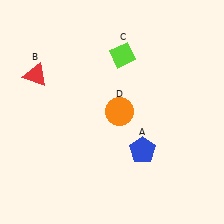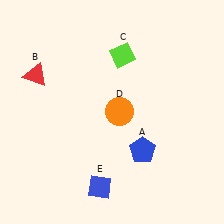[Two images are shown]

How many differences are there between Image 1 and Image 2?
There is 1 difference between the two images.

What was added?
A blue diamond (E) was added in Image 2.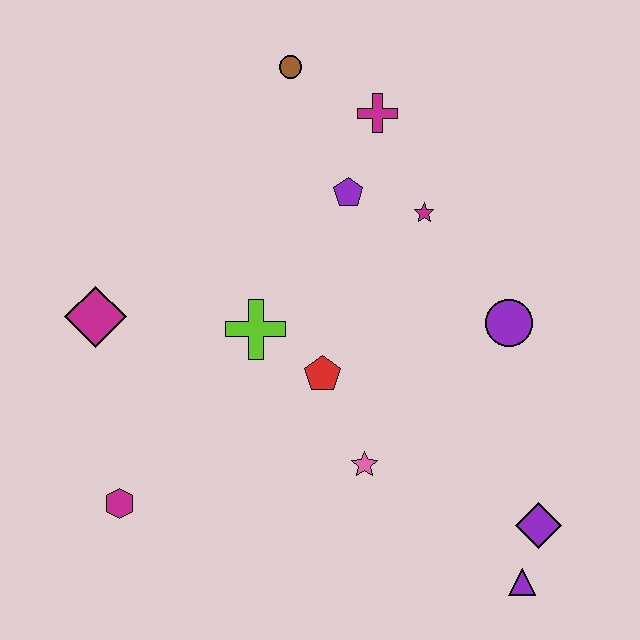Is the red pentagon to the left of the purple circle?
Yes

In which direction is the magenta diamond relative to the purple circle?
The magenta diamond is to the left of the purple circle.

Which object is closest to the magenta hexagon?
The magenta diamond is closest to the magenta hexagon.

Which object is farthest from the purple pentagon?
The purple triangle is farthest from the purple pentagon.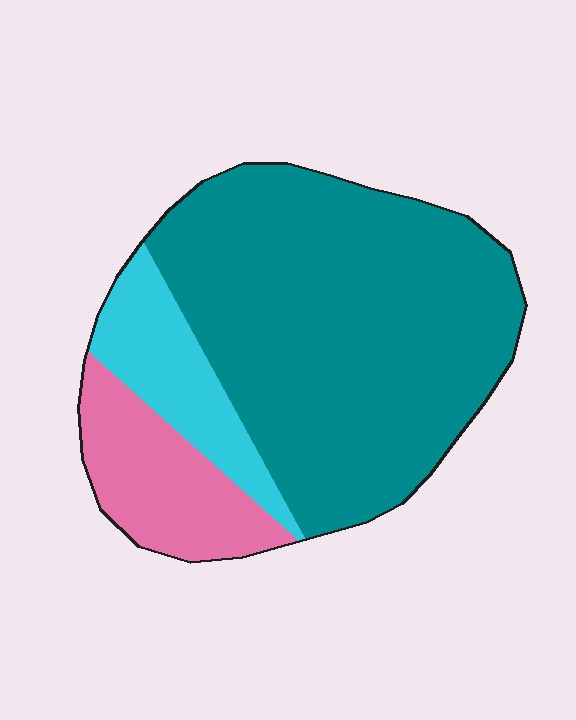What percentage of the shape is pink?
Pink covers roughly 15% of the shape.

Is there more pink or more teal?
Teal.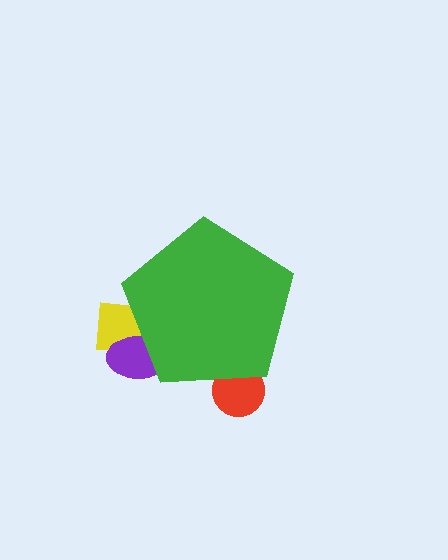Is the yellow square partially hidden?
Yes, the yellow square is partially hidden behind the green pentagon.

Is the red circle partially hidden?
Yes, the red circle is partially hidden behind the green pentagon.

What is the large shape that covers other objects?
A green pentagon.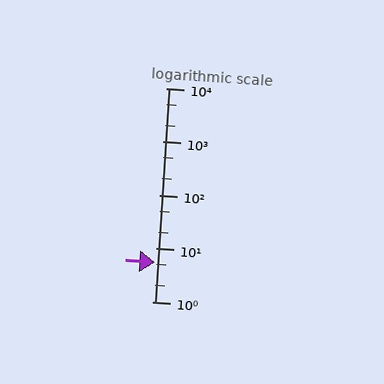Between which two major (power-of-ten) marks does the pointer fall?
The pointer is between 1 and 10.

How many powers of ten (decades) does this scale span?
The scale spans 4 decades, from 1 to 10000.